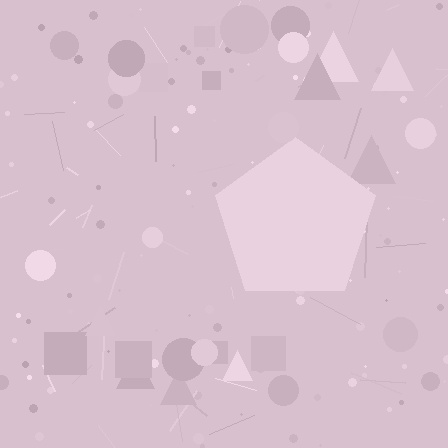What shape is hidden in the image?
A pentagon is hidden in the image.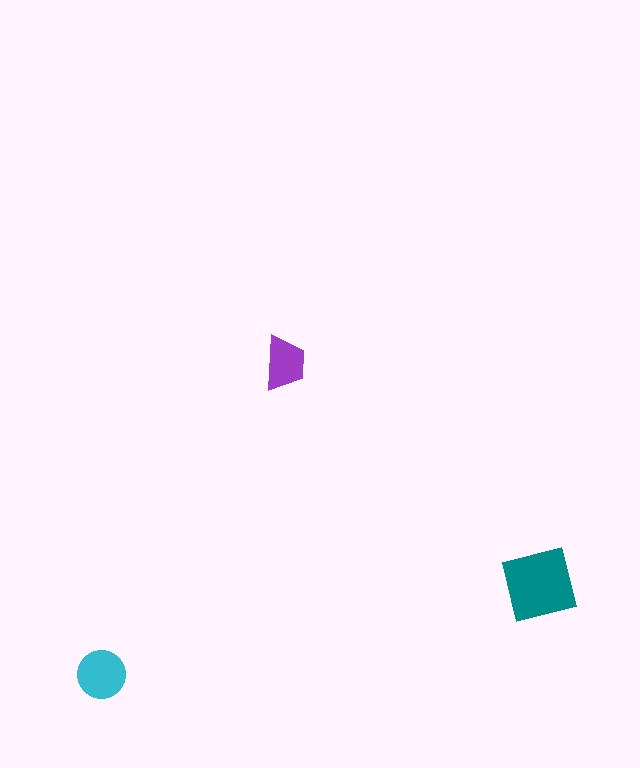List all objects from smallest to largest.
The purple trapezoid, the cyan circle, the teal square.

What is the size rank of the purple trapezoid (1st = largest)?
3rd.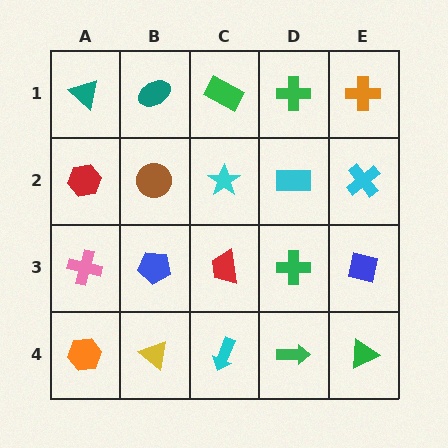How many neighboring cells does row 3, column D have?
4.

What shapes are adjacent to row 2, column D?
A green cross (row 1, column D), a green cross (row 3, column D), a cyan star (row 2, column C), a cyan cross (row 2, column E).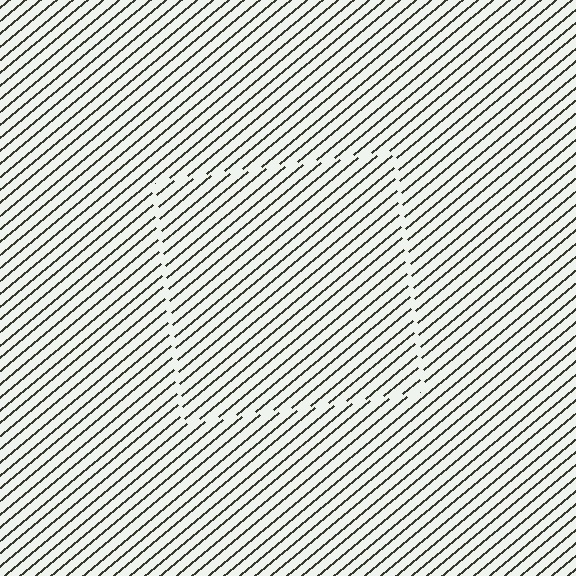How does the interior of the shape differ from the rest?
The interior of the shape contains the same grating, shifted by half a period — the contour is defined by the phase discontinuity where line-ends from the inner and outer gratings abut.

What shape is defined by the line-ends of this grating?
An illusory square. The interior of the shape contains the same grating, shifted by half a period — the contour is defined by the phase discontinuity where line-ends from the inner and outer gratings abut.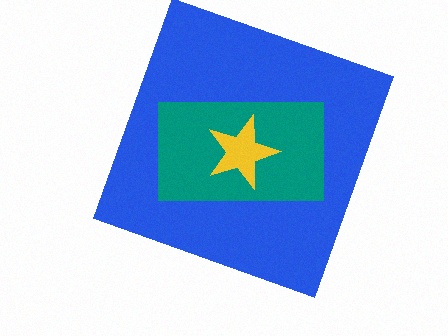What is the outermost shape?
The blue square.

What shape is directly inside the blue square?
The teal rectangle.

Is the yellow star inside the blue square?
Yes.